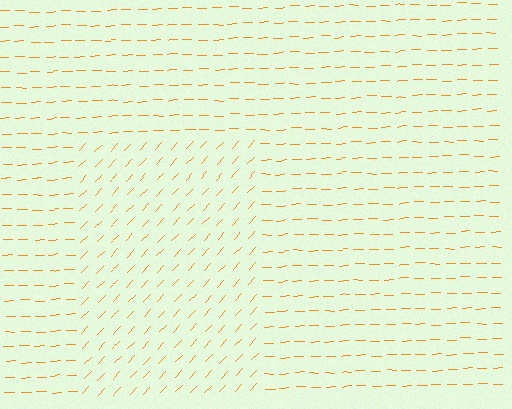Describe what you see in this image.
The image is filled with small orange line segments. A rectangle region in the image has lines oriented differently from the surrounding lines, creating a visible texture boundary.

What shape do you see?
I see a rectangle.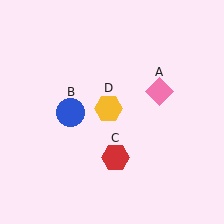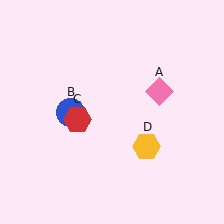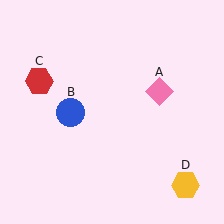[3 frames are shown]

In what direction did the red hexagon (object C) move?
The red hexagon (object C) moved up and to the left.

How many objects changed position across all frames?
2 objects changed position: red hexagon (object C), yellow hexagon (object D).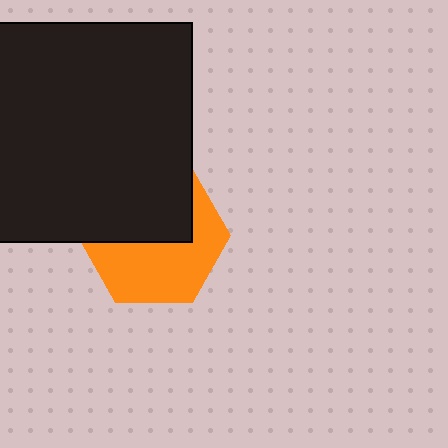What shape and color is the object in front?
The object in front is a black square.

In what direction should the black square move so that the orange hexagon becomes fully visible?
The black square should move up. That is the shortest direction to clear the overlap and leave the orange hexagon fully visible.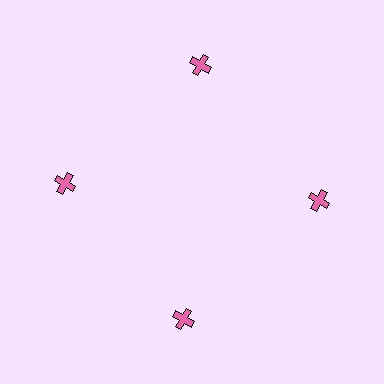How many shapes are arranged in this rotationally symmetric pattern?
There are 4 shapes, arranged in 4 groups of 1.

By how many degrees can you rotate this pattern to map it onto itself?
The pattern maps onto itself every 90 degrees of rotation.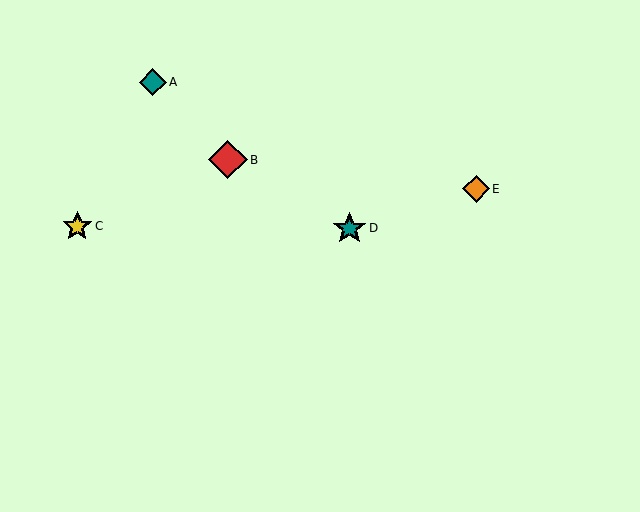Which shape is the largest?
The red diamond (labeled B) is the largest.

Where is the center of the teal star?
The center of the teal star is at (349, 228).